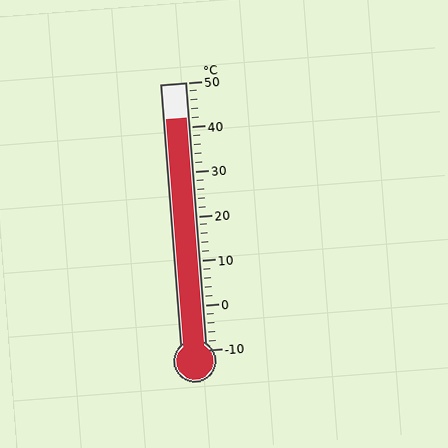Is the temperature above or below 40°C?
The temperature is above 40°C.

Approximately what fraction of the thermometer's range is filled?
The thermometer is filled to approximately 85% of its range.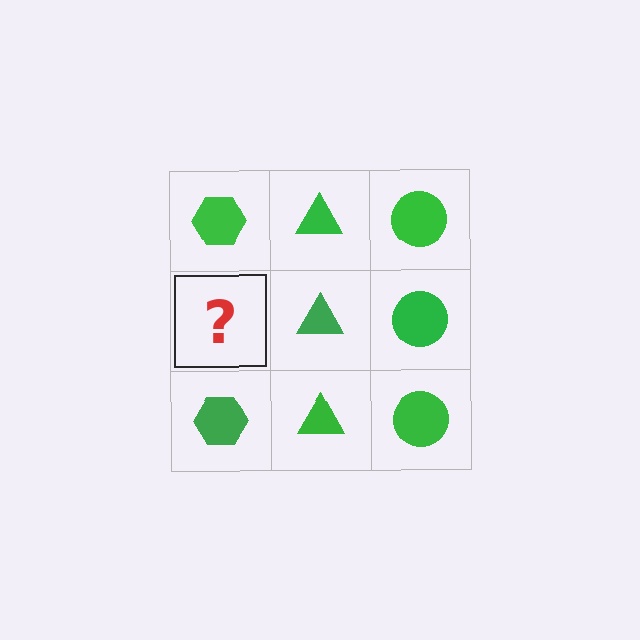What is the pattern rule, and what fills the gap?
The rule is that each column has a consistent shape. The gap should be filled with a green hexagon.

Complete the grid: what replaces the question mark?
The question mark should be replaced with a green hexagon.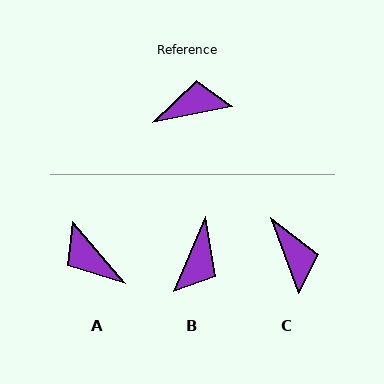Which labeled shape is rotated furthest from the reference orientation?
B, about 125 degrees away.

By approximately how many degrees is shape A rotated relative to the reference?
Approximately 119 degrees counter-clockwise.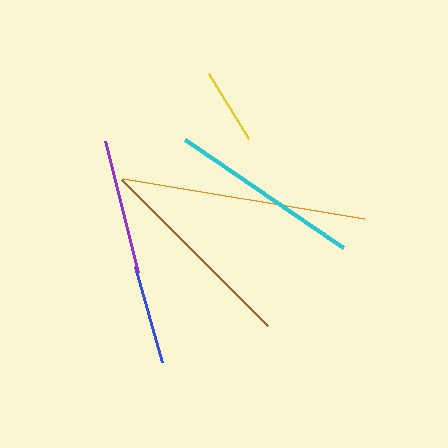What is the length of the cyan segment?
The cyan segment is approximately 192 pixels long.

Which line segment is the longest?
The orange line is the longest at approximately 244 pixels.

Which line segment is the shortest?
The yellow line is the shortest at approximately 76 pixels.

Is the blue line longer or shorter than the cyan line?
The cyan line is longer than the blue line.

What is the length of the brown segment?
The brown segment is approximately 206 pixels long.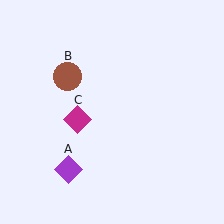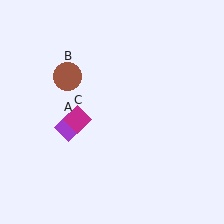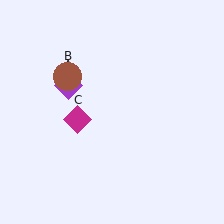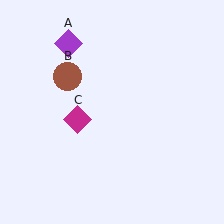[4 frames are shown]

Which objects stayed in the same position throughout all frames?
Brown circle (object B) and magenta diamond (object C) remained stationary.